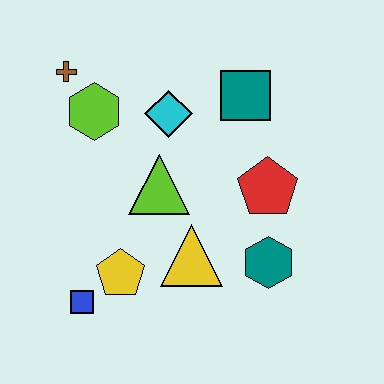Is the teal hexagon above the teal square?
No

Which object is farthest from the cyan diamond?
The blue square is farthest from the cyan diamond.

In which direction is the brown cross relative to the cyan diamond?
The brown cross is to the left of the cyan diamond.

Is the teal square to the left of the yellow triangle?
No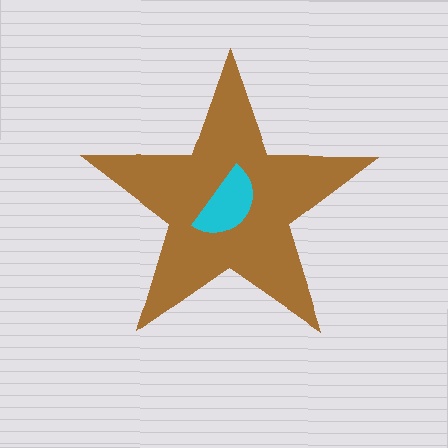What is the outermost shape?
The brown star.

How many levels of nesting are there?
2.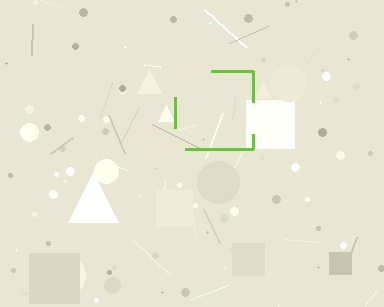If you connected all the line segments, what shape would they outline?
They would outline a square.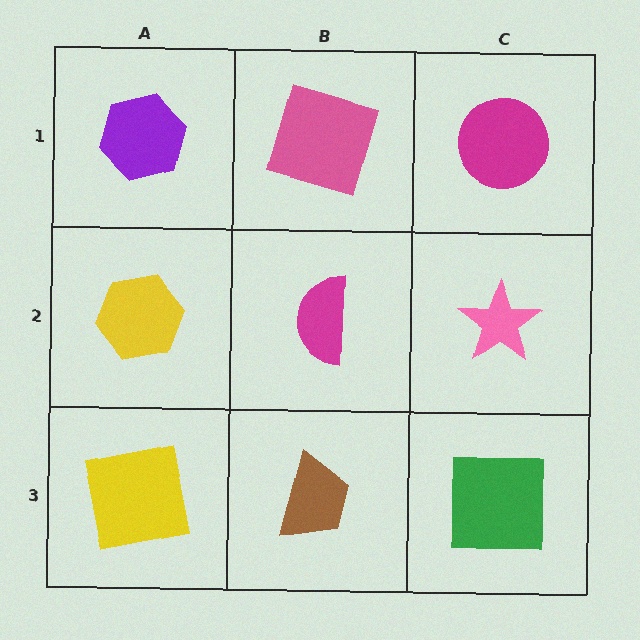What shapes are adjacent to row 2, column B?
A pink square (row 1, column B), a brown trapezoid (row 3, column B), a yellow hexagon (row 2, column A), a pink star (row 2, column C).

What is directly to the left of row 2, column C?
A magenta semicircle.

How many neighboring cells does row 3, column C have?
2.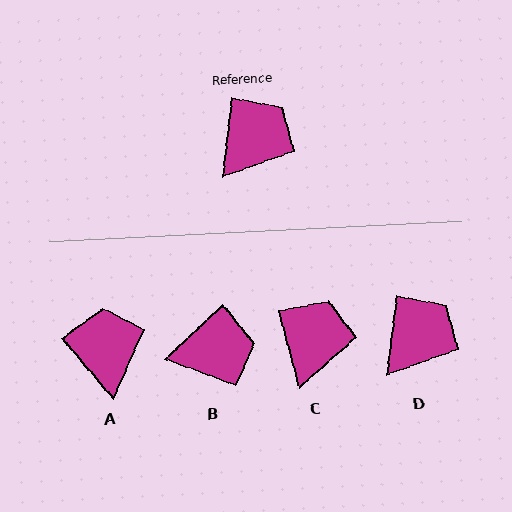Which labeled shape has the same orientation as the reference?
D.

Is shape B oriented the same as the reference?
No, it is off by about 40 degrees.